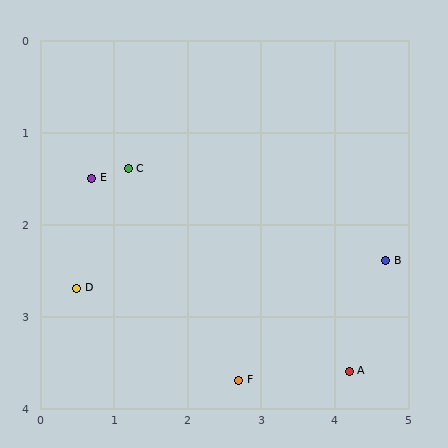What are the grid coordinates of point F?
Point F is at approximately (2.7, 3.7).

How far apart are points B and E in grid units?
Points B and E are about 4.1 grid units apart.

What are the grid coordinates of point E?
Point E is at approximately (0.7, 1.5).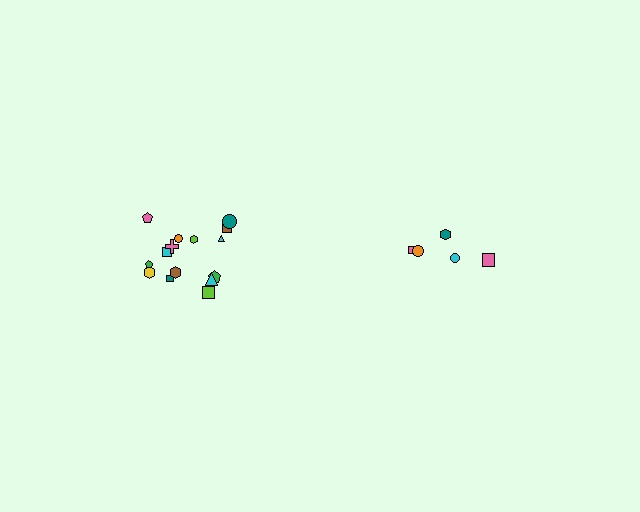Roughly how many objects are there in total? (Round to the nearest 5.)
Roughly 20 objects in total.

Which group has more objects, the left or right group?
The left group.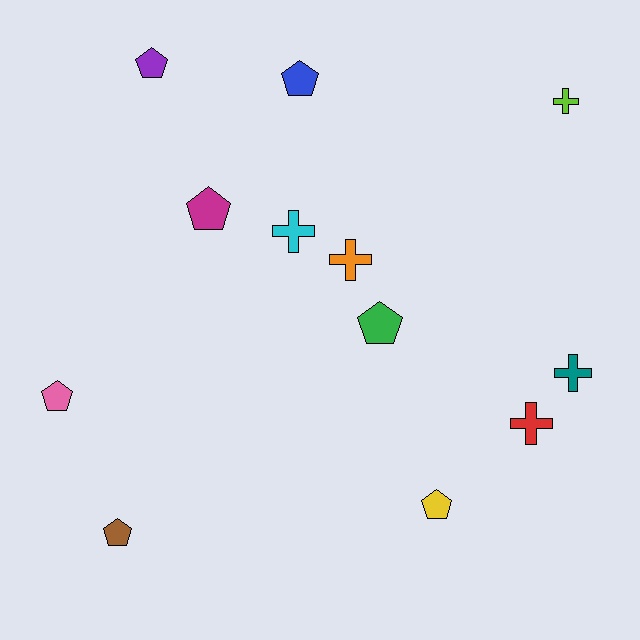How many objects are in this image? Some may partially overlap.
There are 12 objects.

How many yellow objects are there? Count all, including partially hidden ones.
There is 1 yellow object.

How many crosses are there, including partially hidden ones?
There are 5 crosses.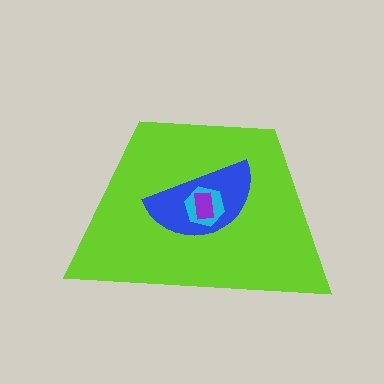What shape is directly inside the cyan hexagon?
The purple rectangle.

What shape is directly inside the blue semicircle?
The cyan hexagon.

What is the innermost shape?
The purple rectangle.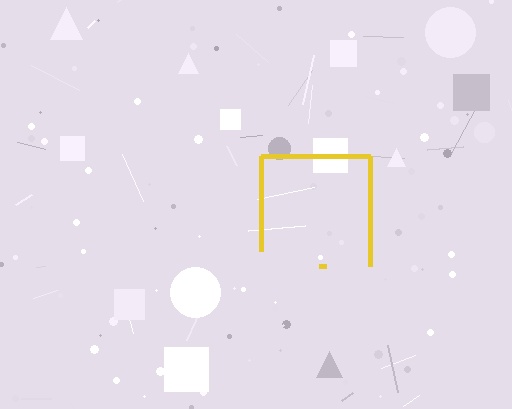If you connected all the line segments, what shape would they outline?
They would outline a square.